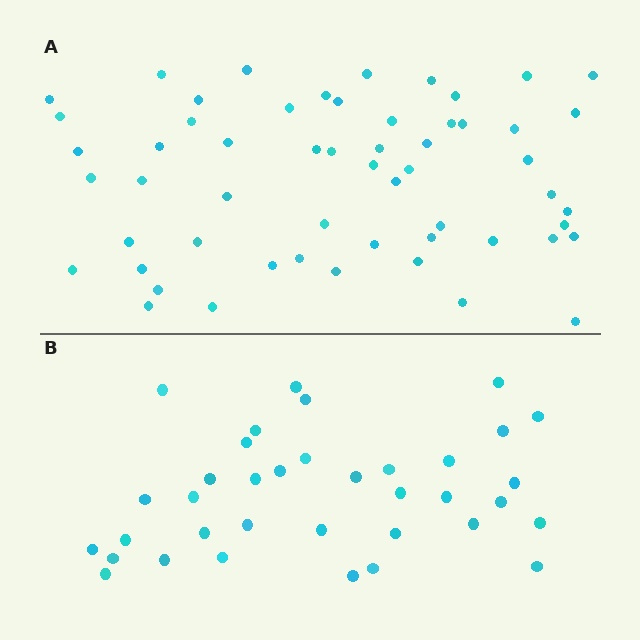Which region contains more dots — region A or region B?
Region A (the top region) has more dots.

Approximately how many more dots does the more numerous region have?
Region A has approximately 20 more dots than region B.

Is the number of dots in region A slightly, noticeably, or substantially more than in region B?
Region A has substantially more. The ratio is roughly 1.6 to 1.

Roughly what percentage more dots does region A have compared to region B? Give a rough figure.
About 55% more.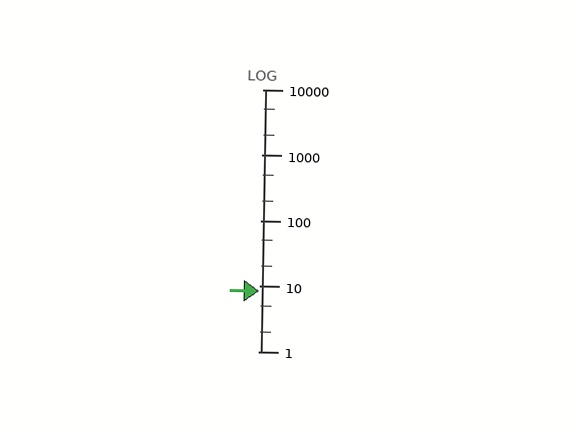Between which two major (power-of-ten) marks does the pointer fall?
The pointer is between 1 and 10.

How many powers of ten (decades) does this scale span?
The scale spans 4 decades, from 1 to 10000.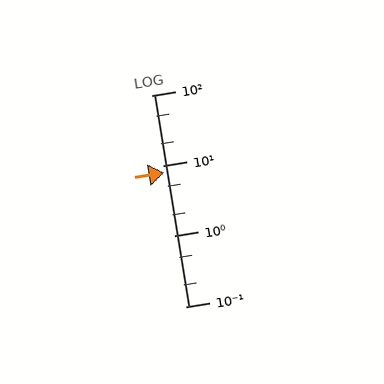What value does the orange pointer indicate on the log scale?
The pointer indicates approximately 7.9.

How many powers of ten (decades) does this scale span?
The scale spans 3 decades, from 0.1 to 100.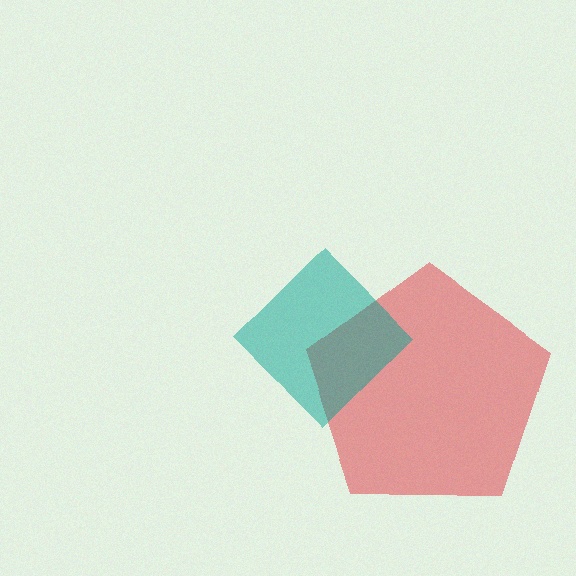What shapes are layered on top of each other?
The layered shapes are: a red pentagon, a teal diamond.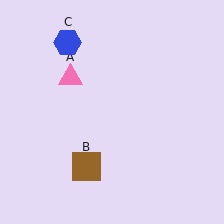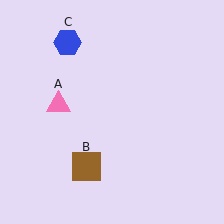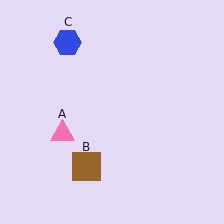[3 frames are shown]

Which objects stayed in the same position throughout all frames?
Brown square (object B) and blue hexagon (object C) remained stationary.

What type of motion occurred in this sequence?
The pink triangle (object A) rotated counterclockwise around the center of the scene.